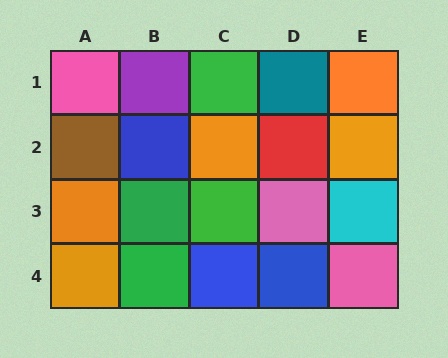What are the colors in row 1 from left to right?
Pink, purple, green, teal, orange.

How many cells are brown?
1 cell is brown.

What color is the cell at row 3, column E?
Cyan.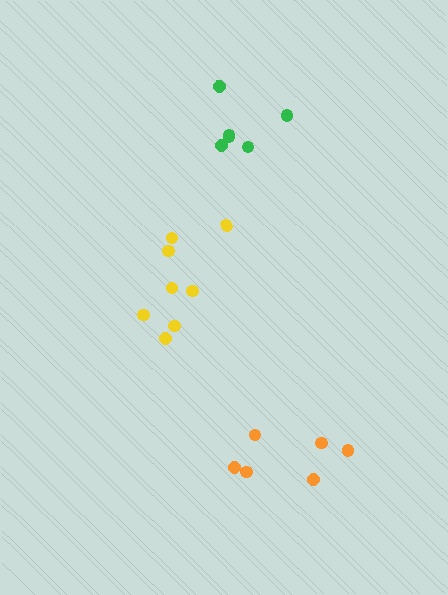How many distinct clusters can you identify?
There are 3 distinct clusters.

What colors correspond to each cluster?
The clusters are colored: orange, yellow, green.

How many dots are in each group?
Group 1: 6 dots, Group 2: 8 dots, Group 3: 6 dots (20 total).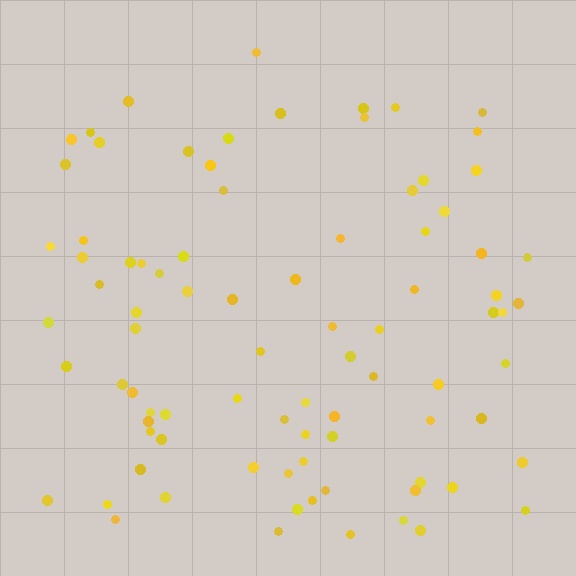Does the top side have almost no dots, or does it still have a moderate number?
Still a moderate number, just noticeably fewer than the bottom.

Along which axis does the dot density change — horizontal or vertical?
Vertical.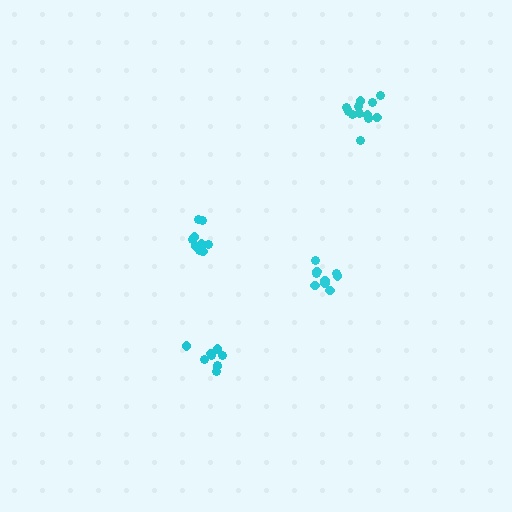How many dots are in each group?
Group 1: 12 dots, Group 2: 9 dots, Group 3: 9 dots, Group 4: 10 dots (40 total).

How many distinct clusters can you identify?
There are 4 distinct clusters.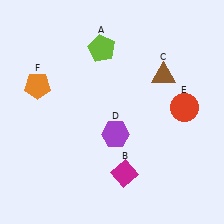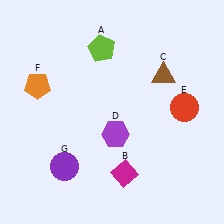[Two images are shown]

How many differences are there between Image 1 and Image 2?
There is 1 difference between the two images.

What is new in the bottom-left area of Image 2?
A purple circle (G) was added in the bottom-left area of Image 2.